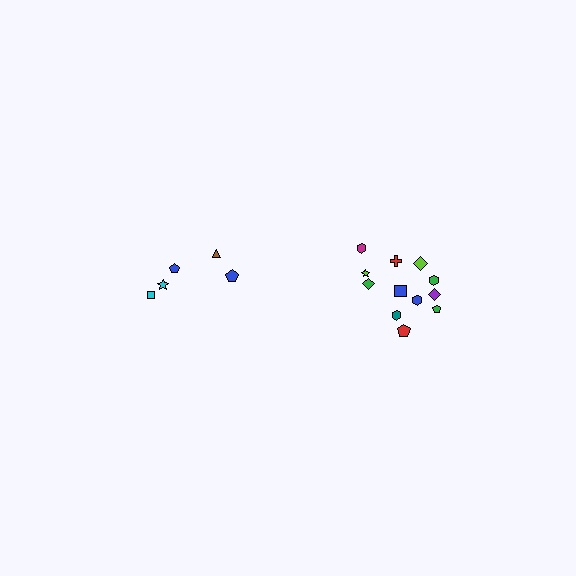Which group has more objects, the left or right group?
The right group.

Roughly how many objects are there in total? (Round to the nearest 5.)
Roughly 15 objects in total.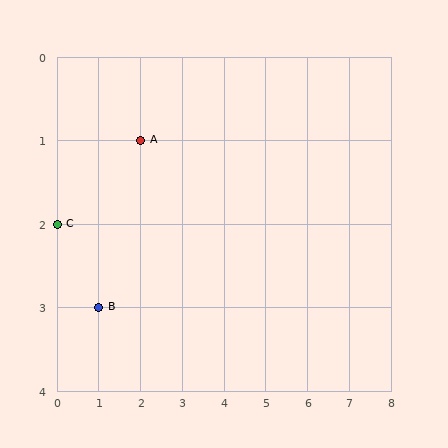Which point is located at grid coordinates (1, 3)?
Point B is at (1, 3).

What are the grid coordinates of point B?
Point B is at grid coordinates (1, 3).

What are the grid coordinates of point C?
Point C is at grid coordinates (0, 2).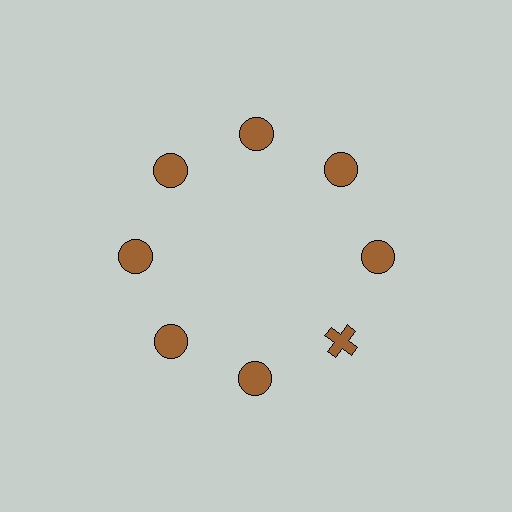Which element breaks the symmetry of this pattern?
The brown cross at roughly the 4 o'clock position breaks the symmetry. All other shapes are brown circles.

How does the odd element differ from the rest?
It has a different shape: cross instead of circle.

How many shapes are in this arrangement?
There are 8 shapes arranged in a ring pattern.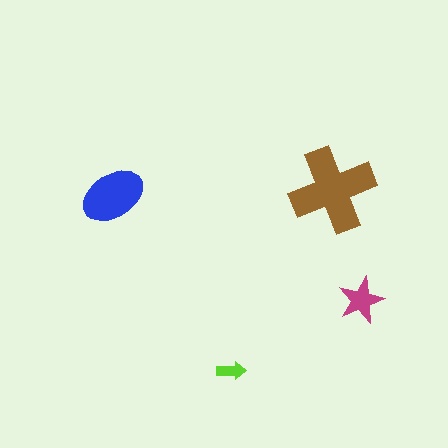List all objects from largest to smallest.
The brown cross, the blue ellipse, the magenta star, the lime arrow.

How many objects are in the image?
There are 4 objects in the image.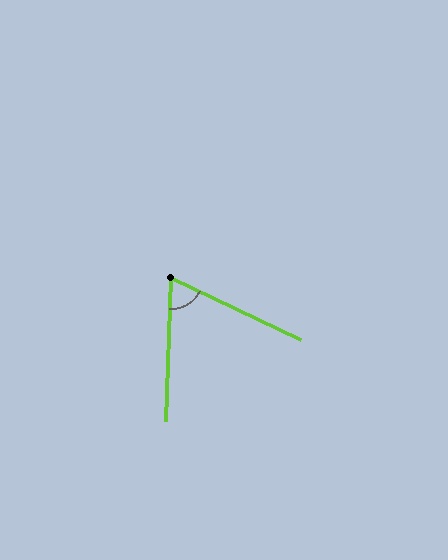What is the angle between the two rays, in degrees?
Approximately 67 degrees.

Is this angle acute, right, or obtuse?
It is acute.